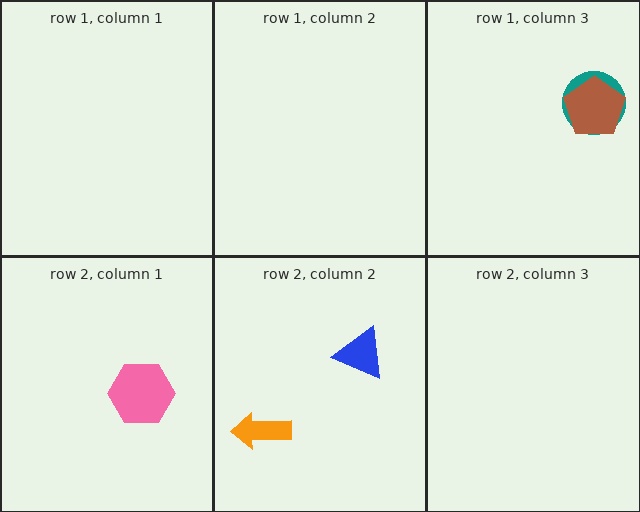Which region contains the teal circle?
The row 1, column 3 region.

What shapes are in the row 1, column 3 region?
The teal circle, the brown pentagon.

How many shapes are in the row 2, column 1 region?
1.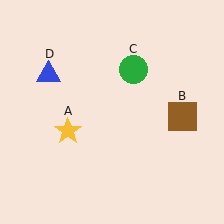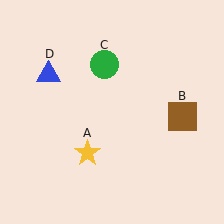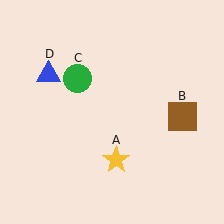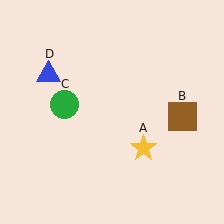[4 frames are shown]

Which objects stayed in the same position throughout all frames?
Brown square (object B) and blue triangle (object D) remained stationary.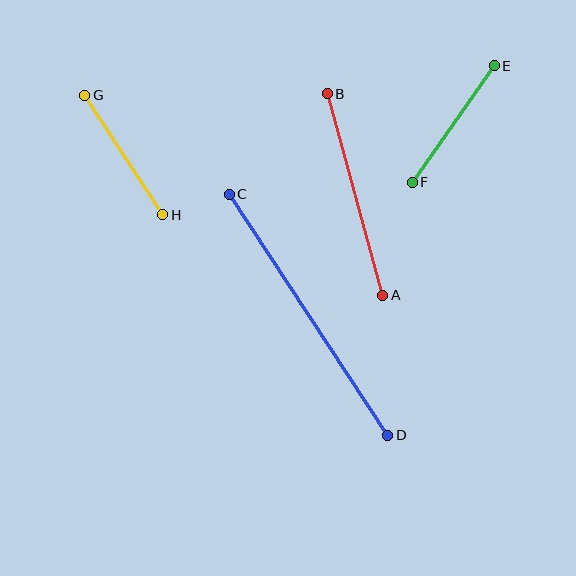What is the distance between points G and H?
The distance is approximately 143 pixels.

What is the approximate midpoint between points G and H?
The midpoint is at approximately (124, 155) pixels.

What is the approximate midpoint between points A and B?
The midpoint is at approximately (355, 194) pixels.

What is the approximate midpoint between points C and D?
The midpoint is at approximately (308, 315) pixels.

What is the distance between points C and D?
The distance is approximately 288 pixels.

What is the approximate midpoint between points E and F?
The midpoint is at approximately (453, 124) pixels.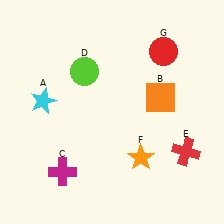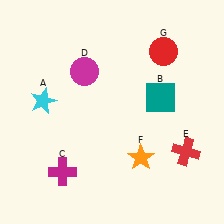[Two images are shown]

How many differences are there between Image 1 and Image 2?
There are 2 differences between the two images.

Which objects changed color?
B changed from orange to teal. D changed from lime to magenta.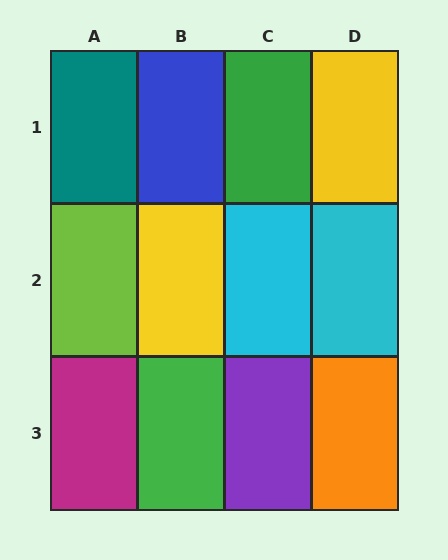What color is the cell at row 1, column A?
Teal.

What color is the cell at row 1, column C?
Green.